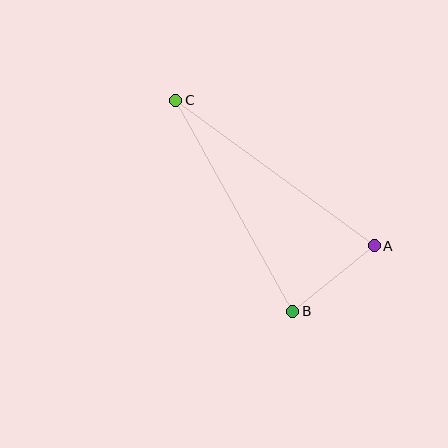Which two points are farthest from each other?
Points A and C are farthest from each other.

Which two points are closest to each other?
Points A and B are closest to each other.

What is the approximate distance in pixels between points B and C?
The distance between B and C is approximately 241 pixels.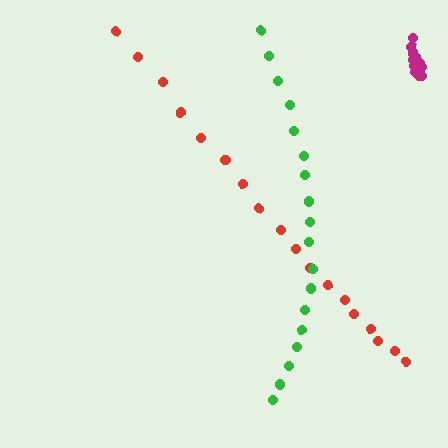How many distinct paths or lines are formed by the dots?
There are 3 distinct paths.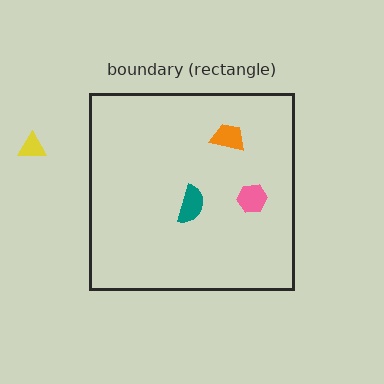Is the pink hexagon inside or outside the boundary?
Inside.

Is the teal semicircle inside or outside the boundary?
Inside.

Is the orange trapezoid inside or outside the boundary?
Inside.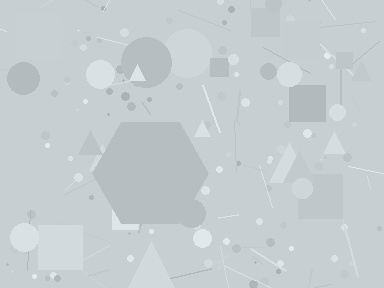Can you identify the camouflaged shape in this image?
The camouflaged shape is a hexagon.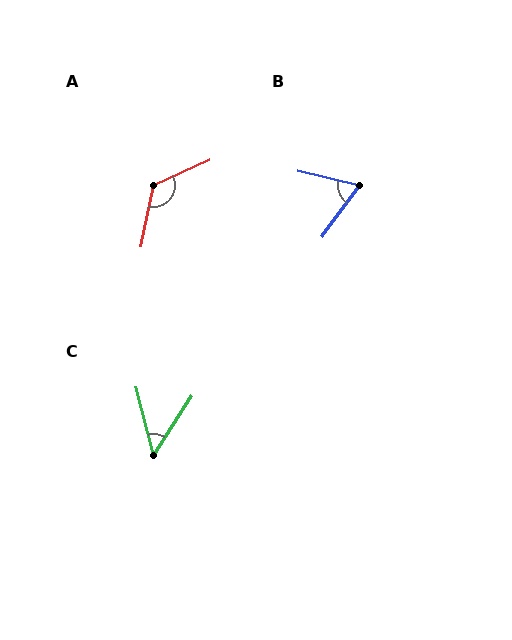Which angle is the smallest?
C, at approximately 47 degrees.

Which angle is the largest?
A, at approximately 126 degrees.